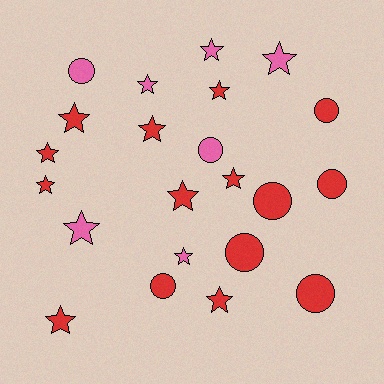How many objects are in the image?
There are 22 objects.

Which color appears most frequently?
Red, with 15 objects.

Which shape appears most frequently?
Star, with 14 objects.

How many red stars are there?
There are 9 red stars.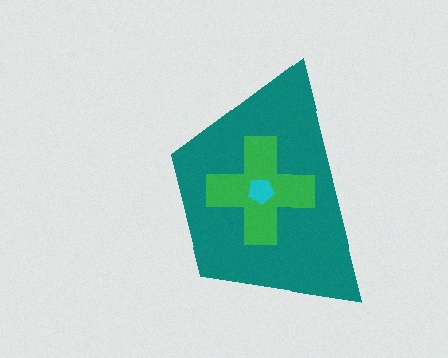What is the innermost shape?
The cyan pentagon.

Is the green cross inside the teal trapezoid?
Yes.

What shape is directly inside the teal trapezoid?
The green cross.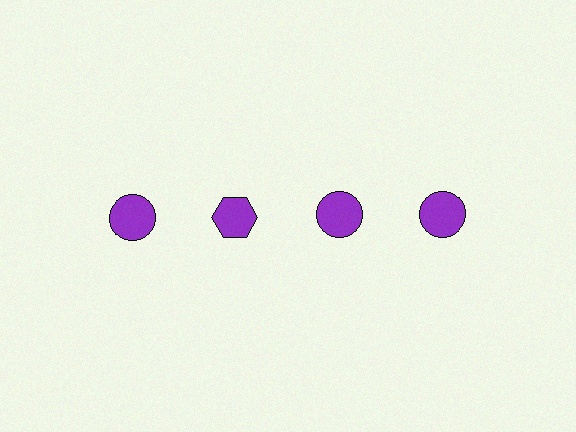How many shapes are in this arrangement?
There are 4 shapes arranged in a grid pattern.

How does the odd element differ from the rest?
It has a different shape: hexagon instead of circle.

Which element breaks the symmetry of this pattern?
The purple hexagon in the top row, second from left column breaks the symmetry. All other shapes are purple circles.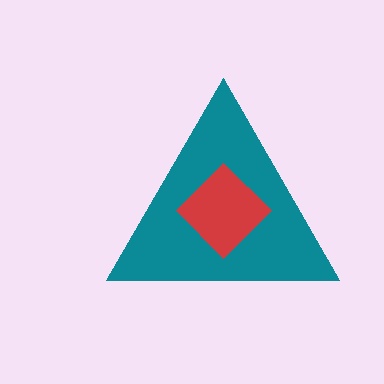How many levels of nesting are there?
2.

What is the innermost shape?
The red diamond.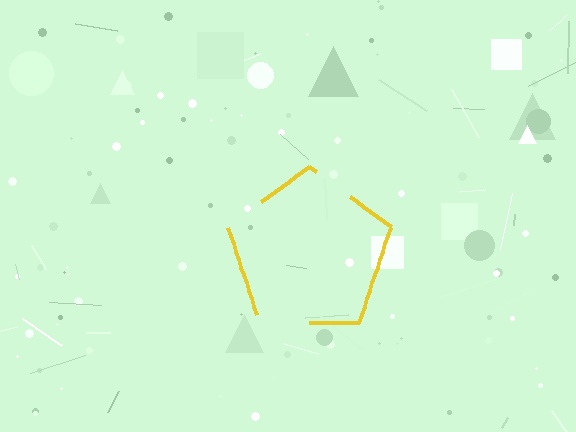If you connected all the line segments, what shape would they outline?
They would outline a pentagon.